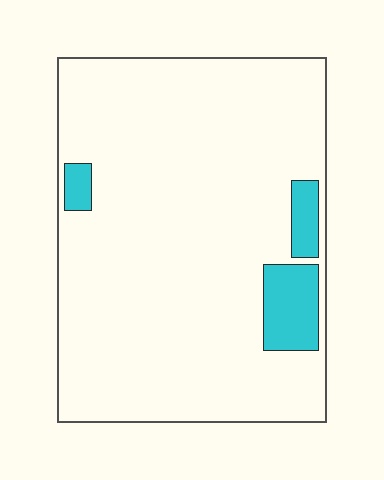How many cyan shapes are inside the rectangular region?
3.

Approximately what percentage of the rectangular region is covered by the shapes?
Approximately 10%.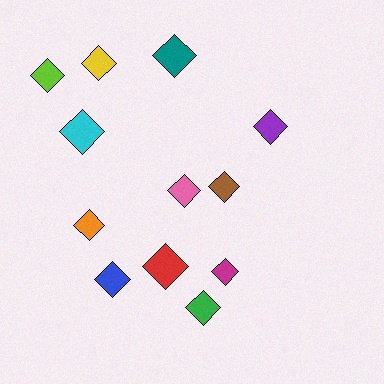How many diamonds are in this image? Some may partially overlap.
There are 12 diamonds.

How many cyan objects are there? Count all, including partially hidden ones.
There is 1 cyan object.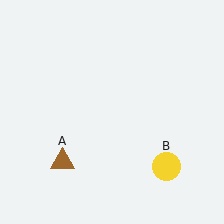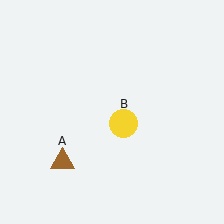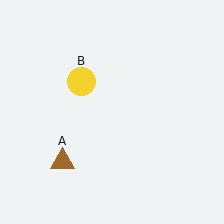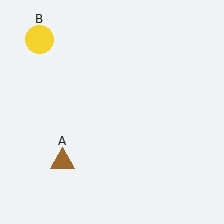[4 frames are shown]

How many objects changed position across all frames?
1 object changed position: yellow circle (object B).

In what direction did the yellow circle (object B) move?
The yellow circle (object B) moved up and to the left.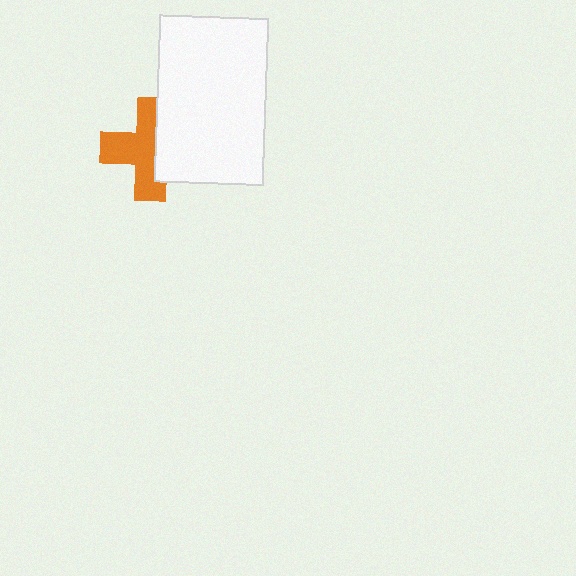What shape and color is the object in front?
The object in front is a white rectangle.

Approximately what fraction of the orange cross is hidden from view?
Roughly 42% of the orange cross is hidden behind the white rectangle.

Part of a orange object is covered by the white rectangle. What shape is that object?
It is a cross.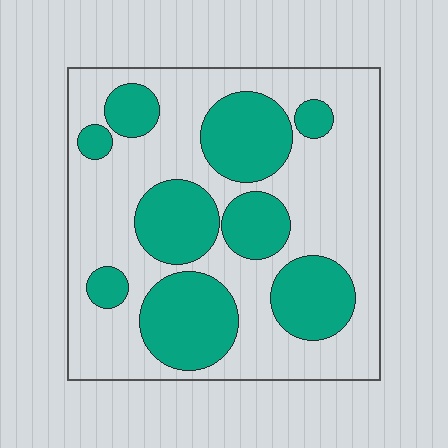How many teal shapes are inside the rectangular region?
9.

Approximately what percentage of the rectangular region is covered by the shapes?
Approximately 35%.